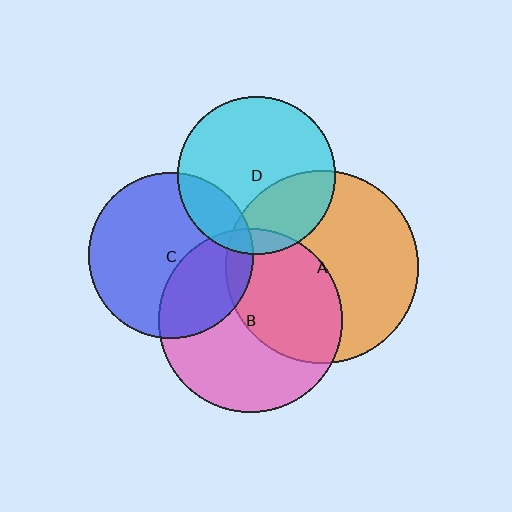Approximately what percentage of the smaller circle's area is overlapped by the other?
Approximately 15%.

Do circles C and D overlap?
Yes.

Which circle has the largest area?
Circle A (orange).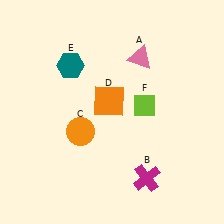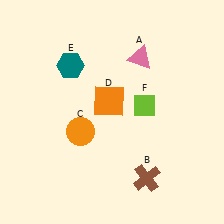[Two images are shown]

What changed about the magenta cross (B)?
In Image 1, B is magenta. In Image 2, it changed to brown.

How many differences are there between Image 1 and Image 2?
There is 1 difference between the two images.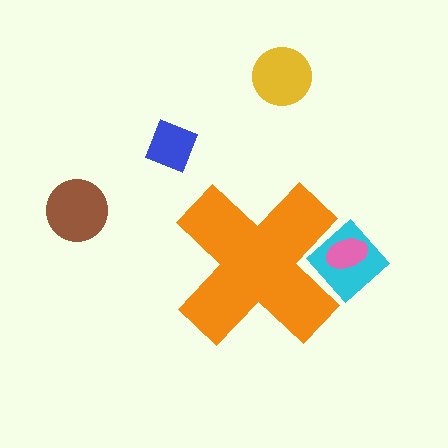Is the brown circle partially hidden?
No, the brown circle is fully visible.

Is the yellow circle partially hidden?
No, the yellow circle is fully visible.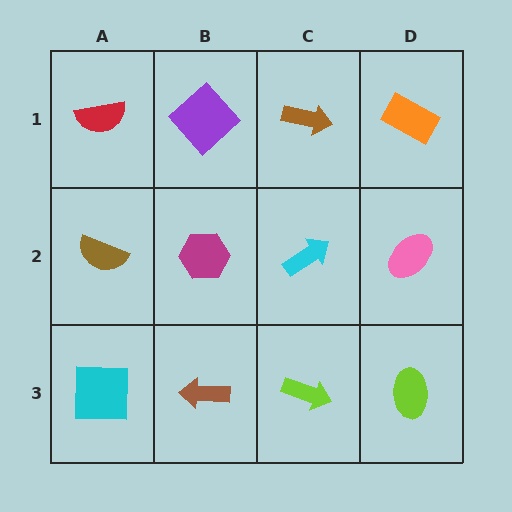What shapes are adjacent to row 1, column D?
A pink ellipse (row 2, column D), a brown arrow (row 1, column C).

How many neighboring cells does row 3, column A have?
2.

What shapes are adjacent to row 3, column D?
A pink ellipse (row 2, column D), a lime arrow (row 3, column C).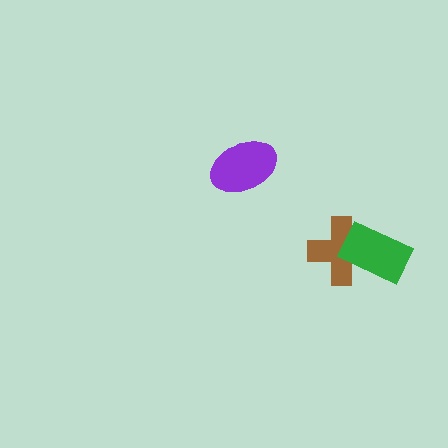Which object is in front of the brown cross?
The green rectangle is in front of the brown cross.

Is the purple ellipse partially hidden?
No, no other shape covers it.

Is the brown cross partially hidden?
Yes, it is partially covered by another shape.